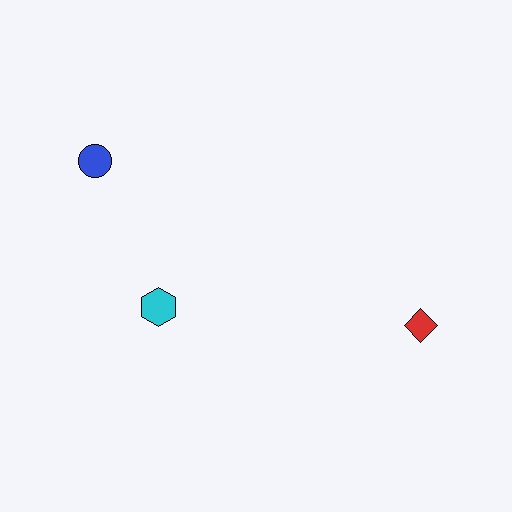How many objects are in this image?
There are 3 objects.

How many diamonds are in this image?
There is 1 diamond.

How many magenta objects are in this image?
There are no magenta objects.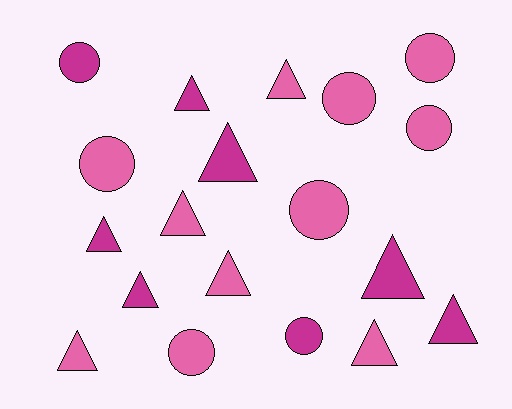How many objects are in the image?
There are 19 objects.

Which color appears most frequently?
Pink, with 11 objects.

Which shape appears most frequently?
Triangle, with 11 objects.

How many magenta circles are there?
There are 2 magenta circles.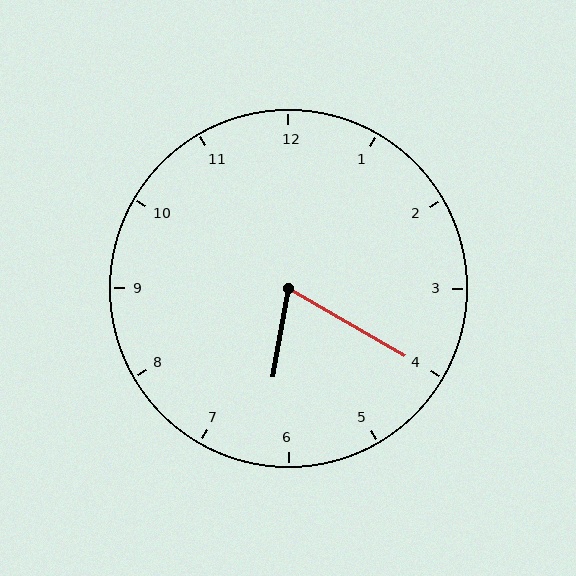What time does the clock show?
6:20.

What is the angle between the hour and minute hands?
Approximately 70 degrees.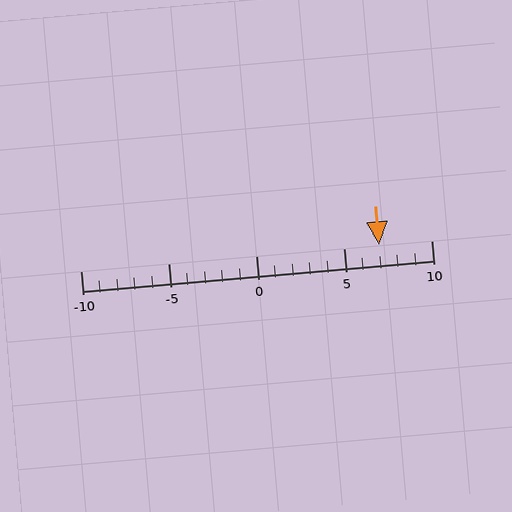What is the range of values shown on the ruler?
The ruler shows values from -10 to 10.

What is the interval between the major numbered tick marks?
The major tick marks are spaced 5 units apart.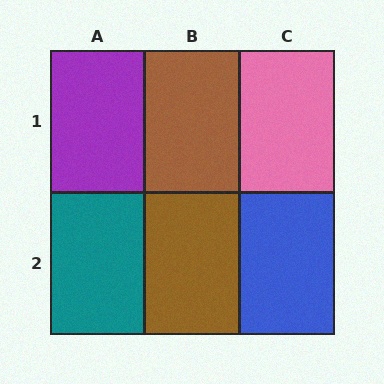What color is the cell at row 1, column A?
Purple.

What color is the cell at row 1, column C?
Pink.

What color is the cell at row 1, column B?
Brown.